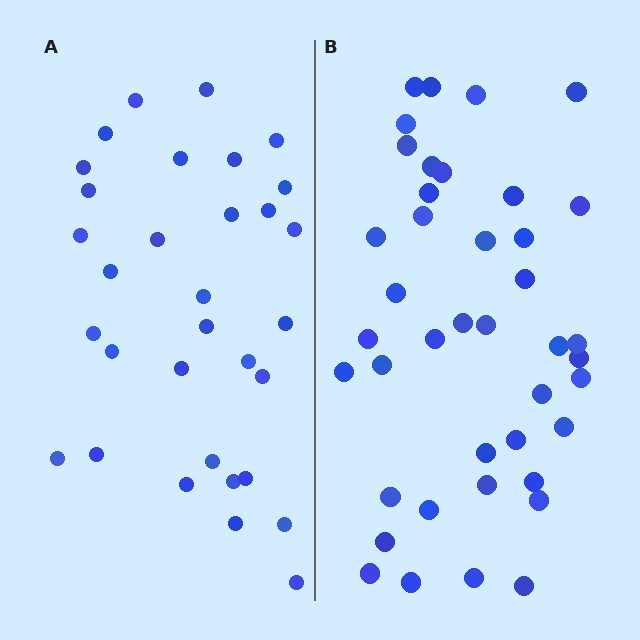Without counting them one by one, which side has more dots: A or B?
Region B (the right region) has more dots.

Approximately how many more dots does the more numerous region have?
Region B has roughly 8 or so more dots than region A.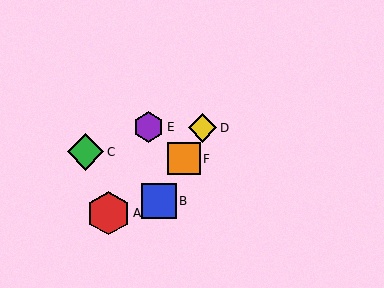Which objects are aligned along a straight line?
Objects B, D, F are aligned along a straight line.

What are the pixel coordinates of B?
Object B is at (159, 201).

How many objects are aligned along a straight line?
3 objects (B, D, F) are aligned along a straight line.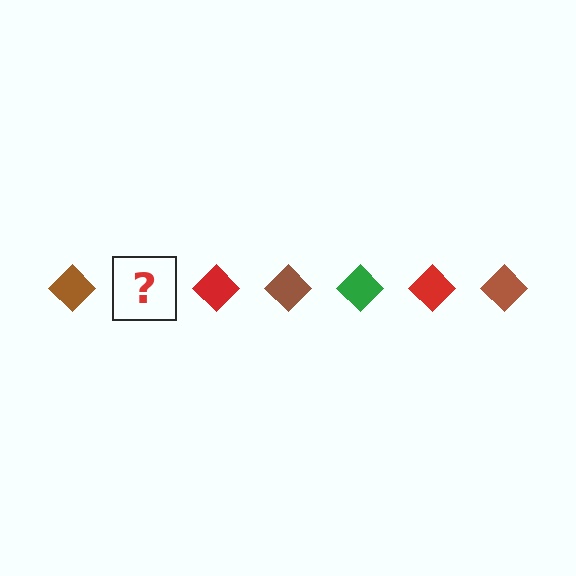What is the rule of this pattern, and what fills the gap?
The rule is that the pattern cycles through brown, green, red diamonds. The gap should be filled with a green diamond.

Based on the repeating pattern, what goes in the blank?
The blank should be a green diamond.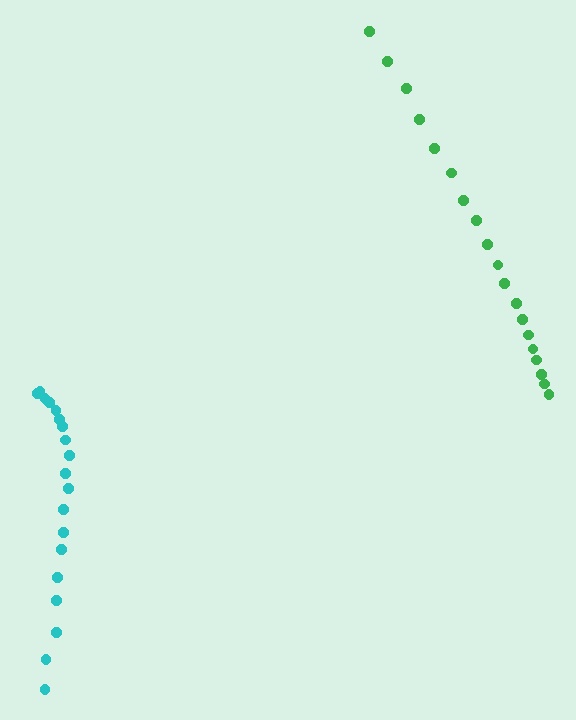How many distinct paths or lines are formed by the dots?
There are 2 distinct paths.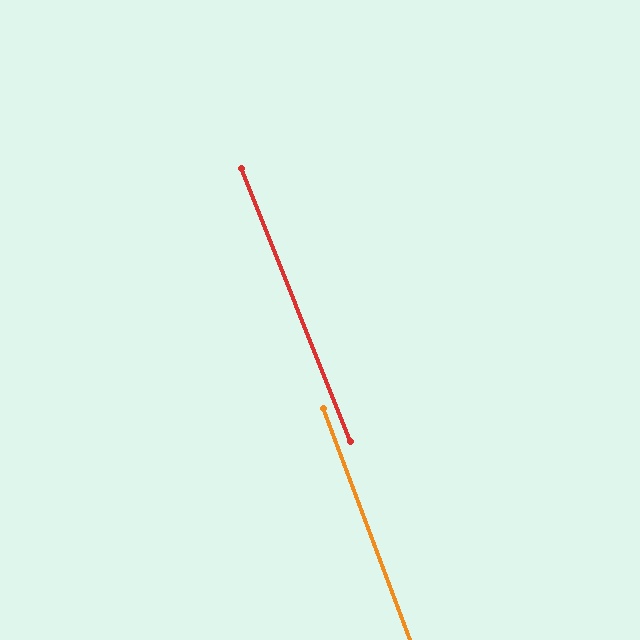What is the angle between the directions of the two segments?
Approximately 1 degree.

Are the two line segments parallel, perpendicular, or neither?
Parallel — their directions differ by only 1.3°.